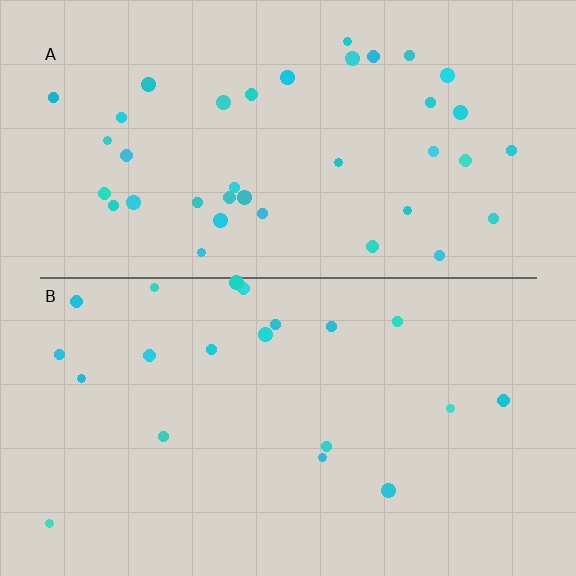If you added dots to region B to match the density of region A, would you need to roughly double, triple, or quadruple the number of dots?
Approximately double.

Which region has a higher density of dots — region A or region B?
A (the top).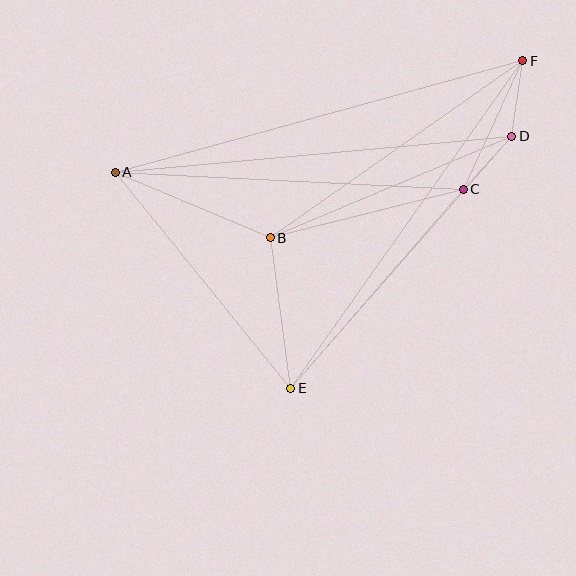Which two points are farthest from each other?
Points A and F are farthest from each other.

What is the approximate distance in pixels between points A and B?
The distance between A and B is approximately 168 pixels.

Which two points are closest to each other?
Points C and D are closest to each other.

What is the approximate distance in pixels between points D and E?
The distance between D and E is approximately 335 pixels.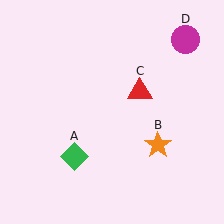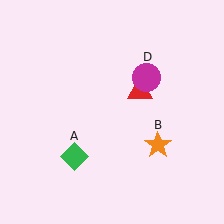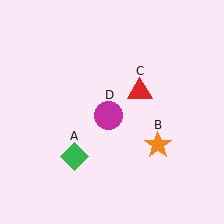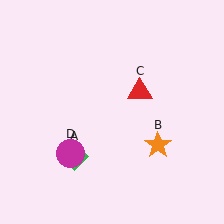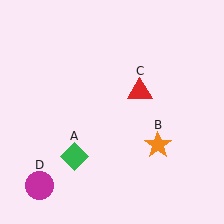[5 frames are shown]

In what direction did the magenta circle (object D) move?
The magenta circle (object D) moved down and to the left.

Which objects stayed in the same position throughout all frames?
Green diamond (object A) and orange star (object B) and red triangle (object C) remained stationary.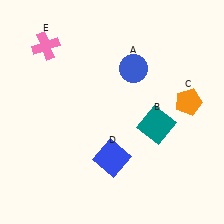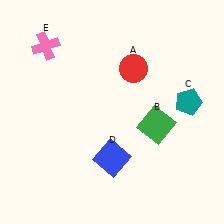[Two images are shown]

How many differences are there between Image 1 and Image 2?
There are 3 differences between the two images.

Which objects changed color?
A changed from blue to red. B changed from teal to green. C changed from orange to teal.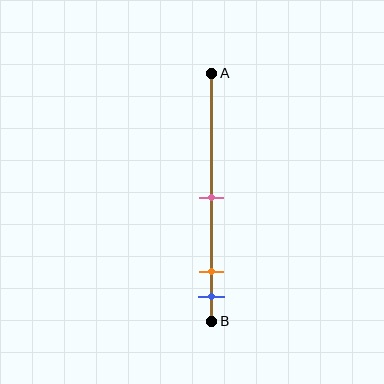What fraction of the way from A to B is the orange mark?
The orange mark is approximately 80% (0.8) of the way from A to B.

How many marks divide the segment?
There are 3 marks dividing the segment.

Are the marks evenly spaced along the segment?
No, the marks are not evenly spaced.